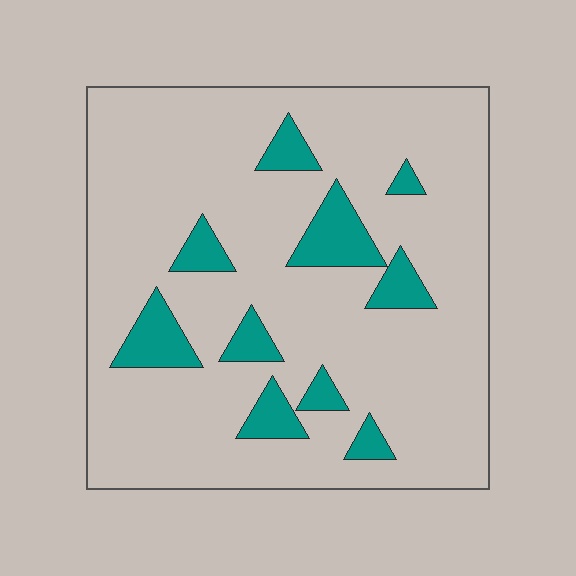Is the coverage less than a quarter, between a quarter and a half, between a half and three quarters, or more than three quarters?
Less than a quarter.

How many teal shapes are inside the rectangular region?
10.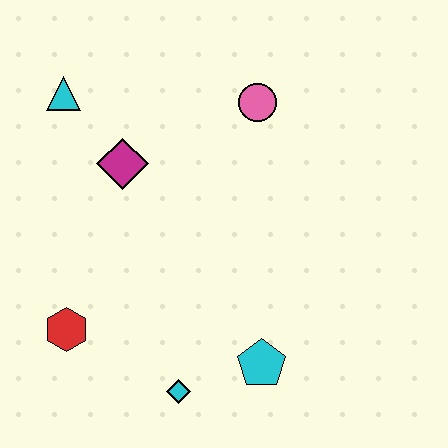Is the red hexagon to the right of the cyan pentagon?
No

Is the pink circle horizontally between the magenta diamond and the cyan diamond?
No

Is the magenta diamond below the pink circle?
Yes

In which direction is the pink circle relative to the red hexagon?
The pink circle is above the red hexagon.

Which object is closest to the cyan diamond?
The cyan pentagon is closest to the cyan diamond.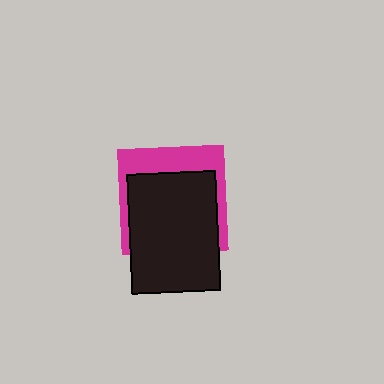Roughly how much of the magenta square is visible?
A small part of it is visible (roughly 36%).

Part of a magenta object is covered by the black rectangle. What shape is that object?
It is a square.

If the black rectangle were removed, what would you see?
You would see the complete magenta square.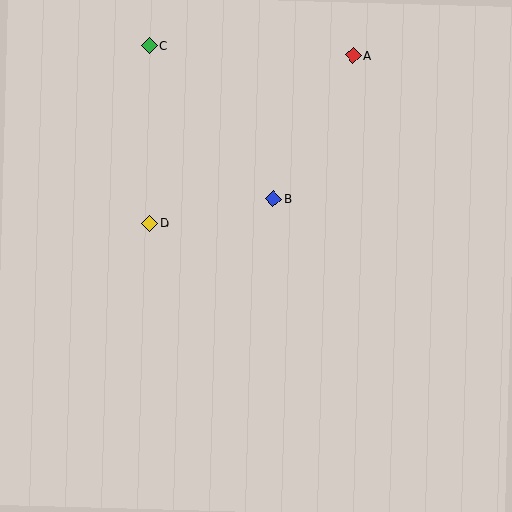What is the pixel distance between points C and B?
The distance between C and B is 197 pixels.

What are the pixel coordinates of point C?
Point C is at (149, 45).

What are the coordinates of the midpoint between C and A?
The midpoint between C and A is at (251, 50).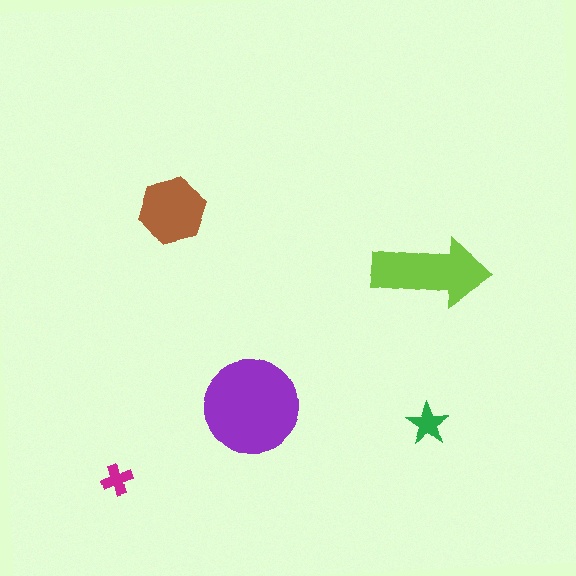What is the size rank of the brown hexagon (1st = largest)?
3rd.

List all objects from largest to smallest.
The purple circle, the lime arrow, the brown hexagon, the green star, the magenta cross.